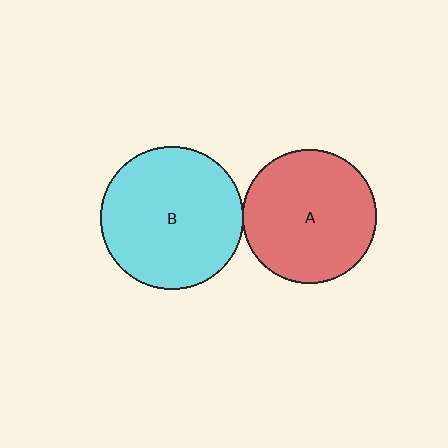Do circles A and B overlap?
Yes.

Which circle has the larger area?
Circle B (cyan).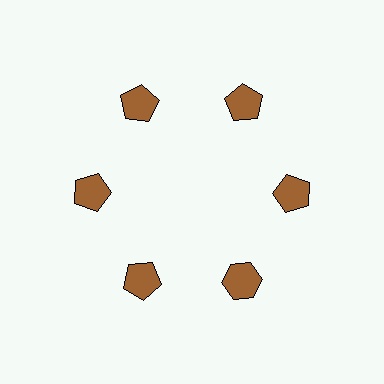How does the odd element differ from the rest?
It has a different shape: hexagon instead of pentagon.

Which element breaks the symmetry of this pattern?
The brown hexagon at roughly the 5 o'clock position breaks the symmetry. All other shapes are brown pentagons.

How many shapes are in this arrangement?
There are 6 shapes arranged in a ring pattern.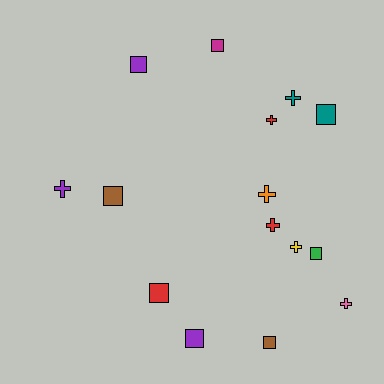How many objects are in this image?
There are 15 objects.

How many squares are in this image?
There are 8 squares.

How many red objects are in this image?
There are 3 red objects.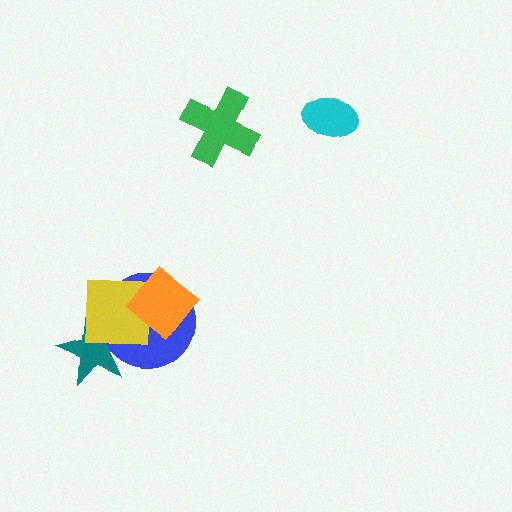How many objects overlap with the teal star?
2 objects overlap with the teal star.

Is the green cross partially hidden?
No, no other shape covers it.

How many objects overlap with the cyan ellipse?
0 objects overlap with the cyan ellipse.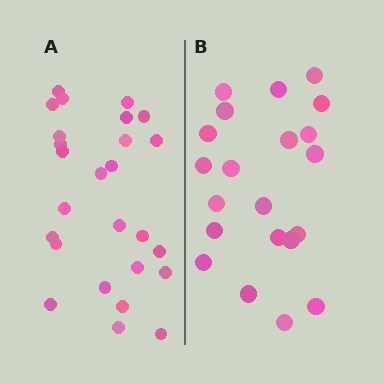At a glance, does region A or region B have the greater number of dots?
Region A (the left region) has more dots.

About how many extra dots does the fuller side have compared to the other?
Region A has about 5 more dots than region B.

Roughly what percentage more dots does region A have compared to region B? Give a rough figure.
About 25% more.